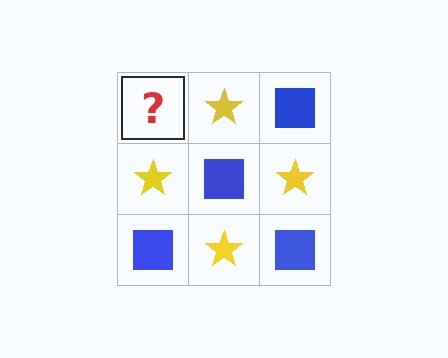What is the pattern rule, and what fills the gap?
The rule is that it alternates blue square and yellow star in a checkerboard pattern. The gap should be filled with a blue square.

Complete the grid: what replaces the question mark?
The question mark should be replaced with a blue square.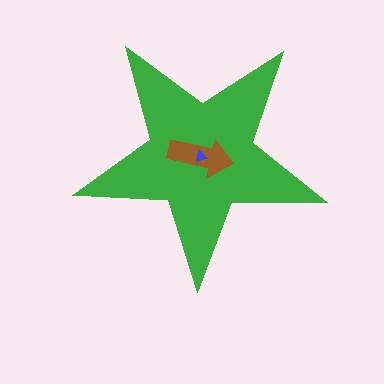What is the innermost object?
The blue triangle.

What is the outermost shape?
The green star.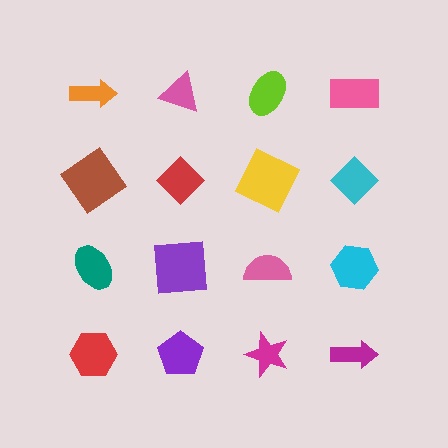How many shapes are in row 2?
4 shapes.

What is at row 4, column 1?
A red hexagon.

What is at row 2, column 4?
A cyan diamond.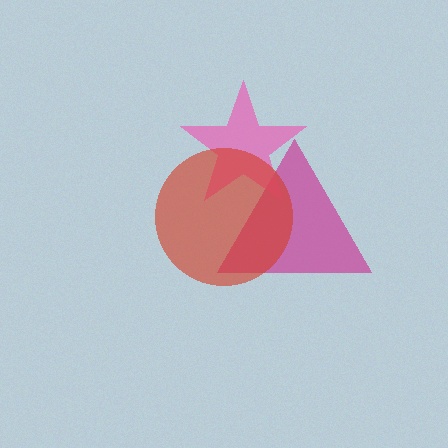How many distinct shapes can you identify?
There are 3 distinct shapes: a magenta triangle, a pink star, a red circle.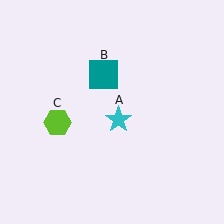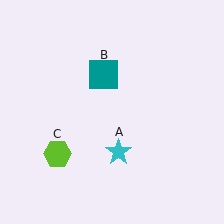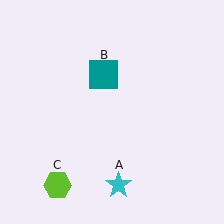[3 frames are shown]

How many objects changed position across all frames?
2 objects changed position: cyan star (object A), lime hexagon (object C).